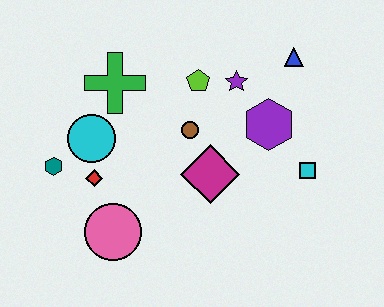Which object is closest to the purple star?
The lime pentagon is closest to the purple star.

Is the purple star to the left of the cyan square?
Yes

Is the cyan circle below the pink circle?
No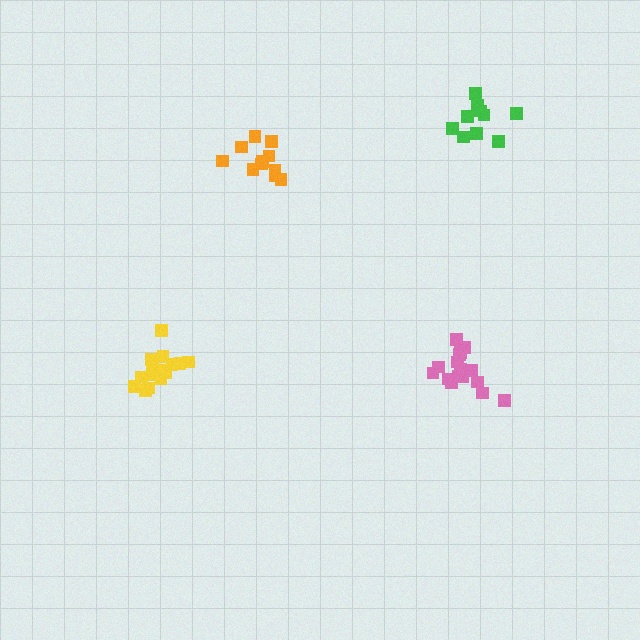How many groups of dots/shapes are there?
There are 4 groups.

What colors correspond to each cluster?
The clusters are colored: orange, pink, yellow, green.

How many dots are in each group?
Group 1: 11 dots, Group 2: 16 dots, Group 3: 16 dots, Group 4: 10 dots (53 total).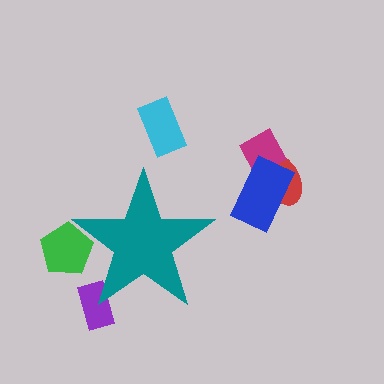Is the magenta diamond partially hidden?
No, the magenta diamond is fully visible.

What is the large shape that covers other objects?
A teal star.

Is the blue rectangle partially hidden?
No, the blue rectangle is fully visible.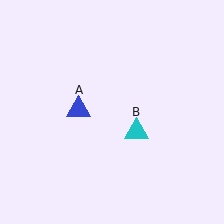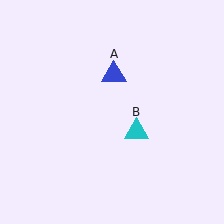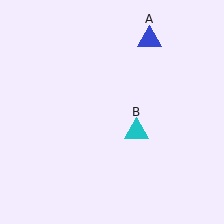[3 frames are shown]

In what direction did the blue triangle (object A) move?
The blue triangle (object A) moved up and to the right.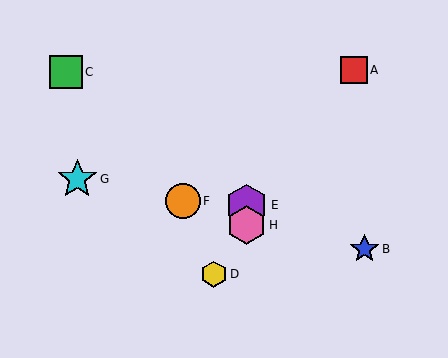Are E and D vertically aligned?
No, E is at x≈246 and D is at x≈214.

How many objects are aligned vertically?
2 objects (E, H) are aligned vertically.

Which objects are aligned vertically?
Objects E, H are aligned vertically.